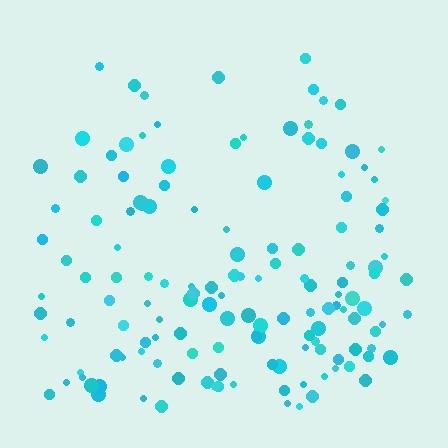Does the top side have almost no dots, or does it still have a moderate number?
Still a moderate number, just noticeably fewer than the bottom.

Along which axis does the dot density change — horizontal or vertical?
Vertical.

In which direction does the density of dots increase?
From top to bottom, with the bottom side densest.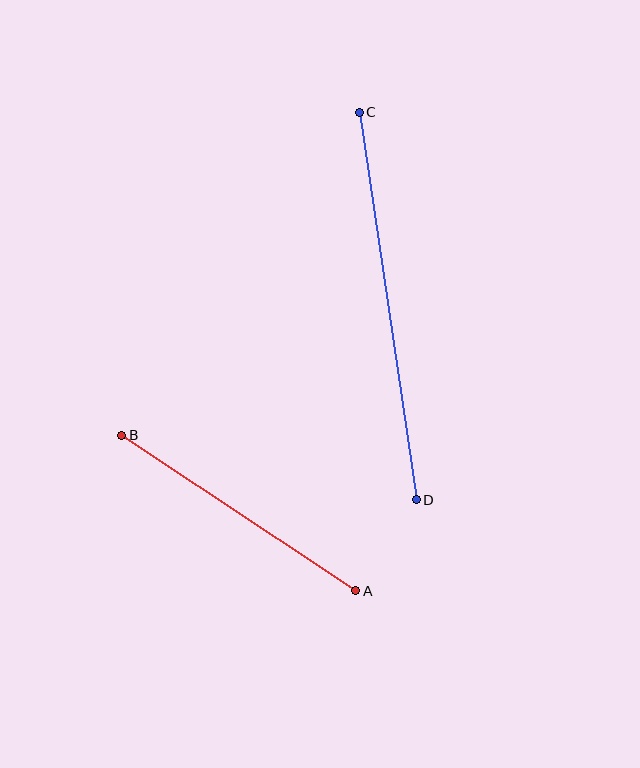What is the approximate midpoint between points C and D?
The midpoint is at approximately (388, 306) pixels.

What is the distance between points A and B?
The distance is approximately 281 pixels.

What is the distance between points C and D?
The distance is approximately 392 pixels.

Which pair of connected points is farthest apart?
Points C and D are farthest apart.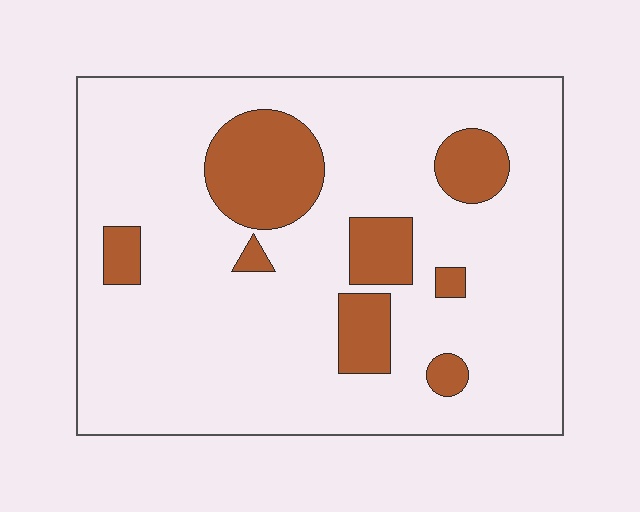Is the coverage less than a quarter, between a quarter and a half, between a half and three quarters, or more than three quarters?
Less than a quarter.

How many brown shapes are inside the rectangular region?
8.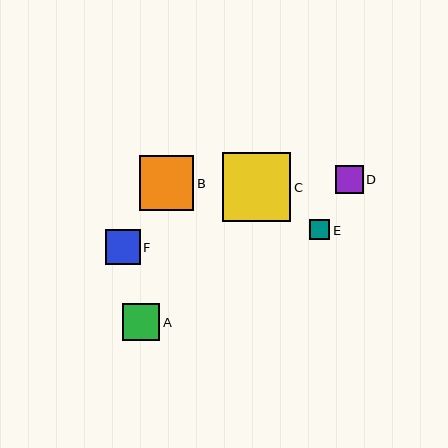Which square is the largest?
Square C is the largest with a size of approximately 68 pixels.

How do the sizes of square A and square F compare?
Square A and square F are approximately the same size.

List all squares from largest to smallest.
From largest to smallest: C, B, A, F, D, E.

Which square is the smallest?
Square E is the smallest with a size of approximately 21 pixels.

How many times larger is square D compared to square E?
Square D is approximately 1.3 times the size of square E.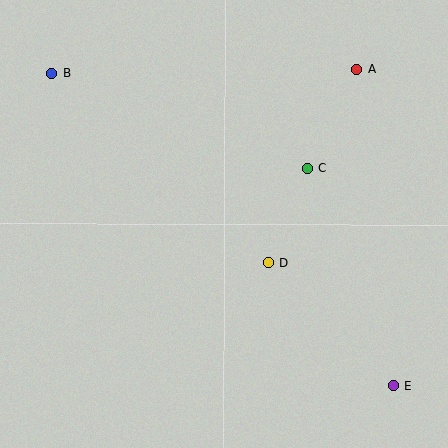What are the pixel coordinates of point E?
Point E is at (394, 385).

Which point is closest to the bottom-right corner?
Point E is closest to the bottom-right corner.